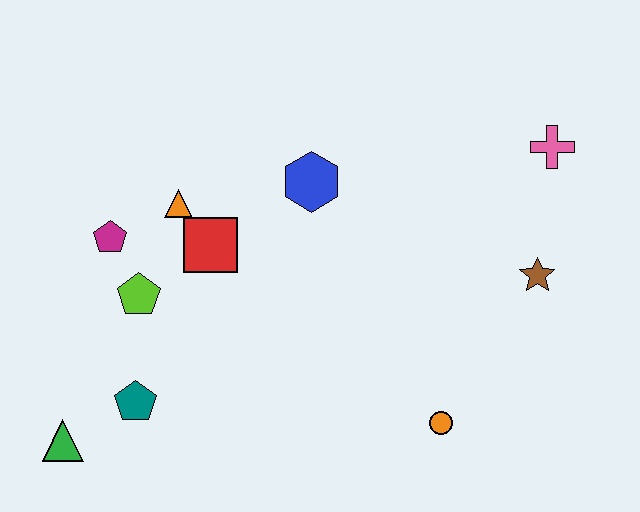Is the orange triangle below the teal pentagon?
No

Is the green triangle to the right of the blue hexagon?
No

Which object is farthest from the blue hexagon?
The green triangle is farthest from the blue hexagon.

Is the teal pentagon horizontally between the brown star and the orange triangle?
No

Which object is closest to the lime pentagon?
The magenta pentagon is closest to the lime pentagon.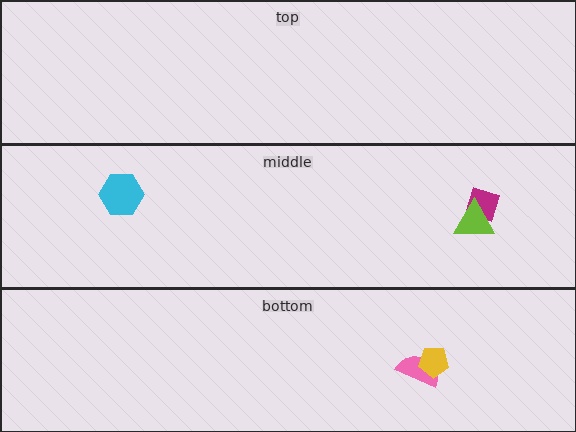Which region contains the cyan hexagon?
The middle region.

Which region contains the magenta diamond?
The middle region.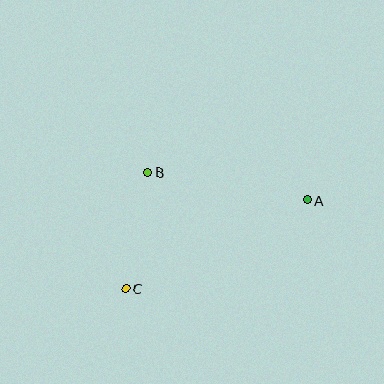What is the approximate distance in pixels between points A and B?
The distance between A and B is approximately 162 pixels.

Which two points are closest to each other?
Points B and C are closest to each other.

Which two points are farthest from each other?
Points A and C are farthest from each other.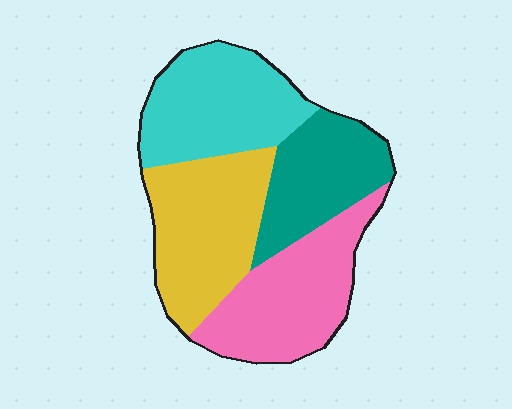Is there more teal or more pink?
Pink.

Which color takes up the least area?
Teal, at roughly 20%.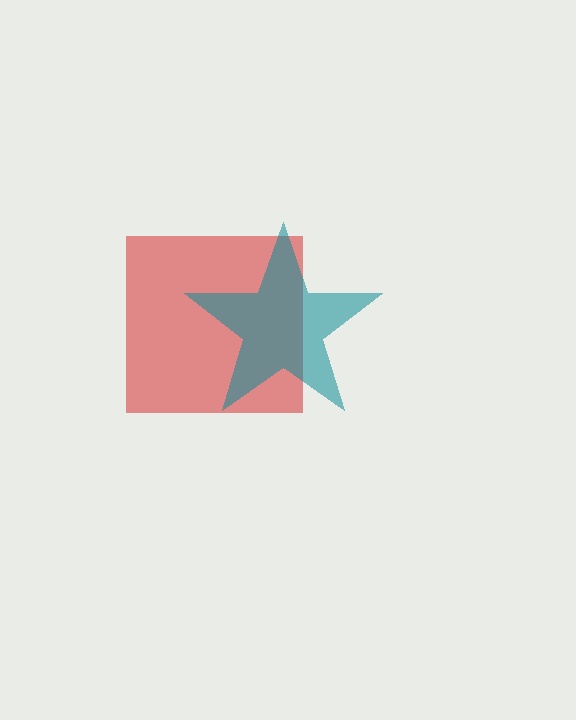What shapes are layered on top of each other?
The layered shapes are: a red square, a teal star.